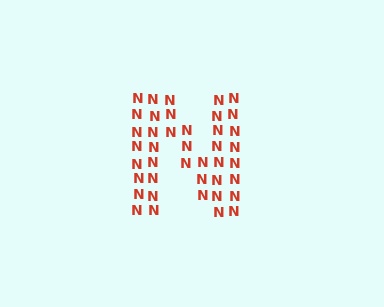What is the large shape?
The large shape is the letter N.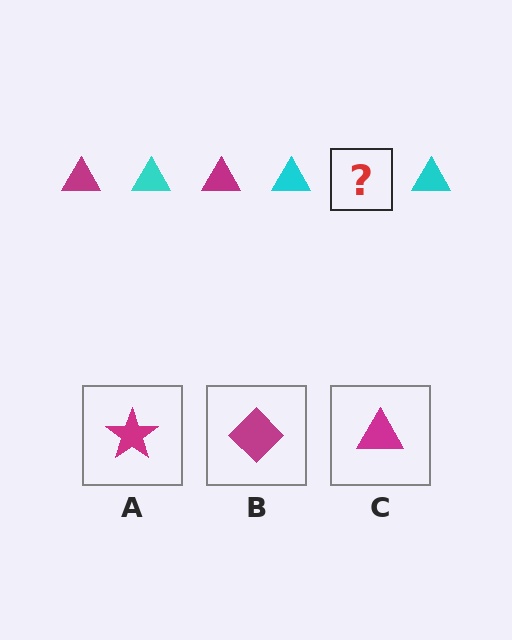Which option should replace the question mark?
Option C.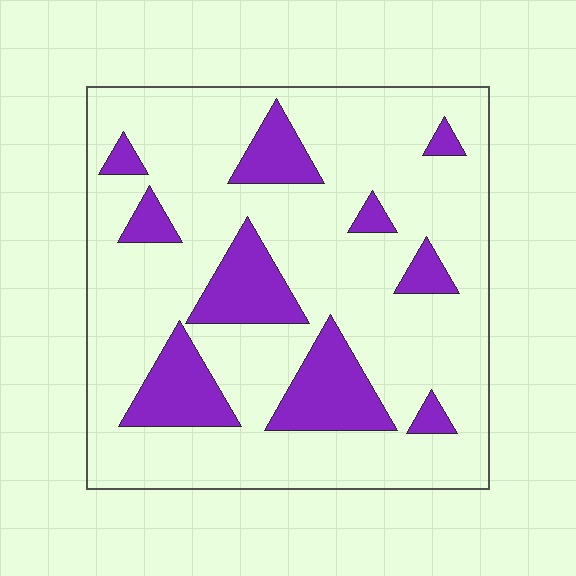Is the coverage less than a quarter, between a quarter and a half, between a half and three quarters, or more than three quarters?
Less than a quarter.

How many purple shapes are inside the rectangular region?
10.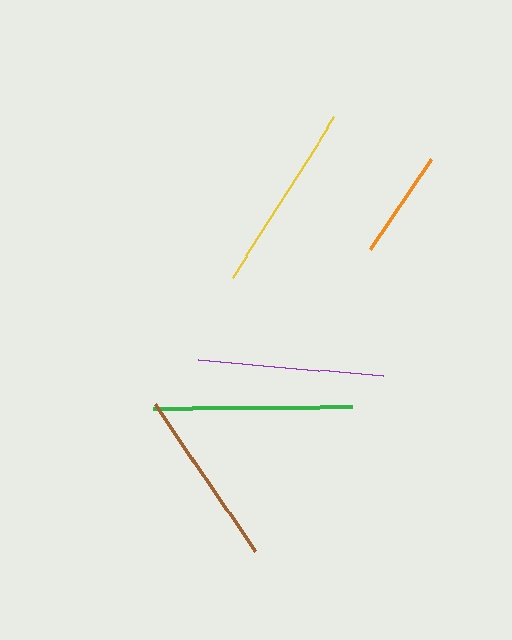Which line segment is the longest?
The green line is the longest at approximately 199 pixels.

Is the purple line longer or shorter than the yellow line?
The yellow line is longer than the purple line.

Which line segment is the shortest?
The orange line is the shortest at approximately 109 pixels.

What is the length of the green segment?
The green segment is approximately 199 pixels long.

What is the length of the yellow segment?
The yellow segment is approximately 190 pixels long.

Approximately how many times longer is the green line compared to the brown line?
The green line is approximately 1.1 times the length of the brown line.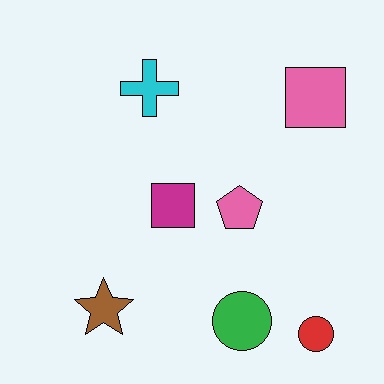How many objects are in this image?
There are 7 objects.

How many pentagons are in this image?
There is 1 pentagon.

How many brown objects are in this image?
There is 1 brown object.